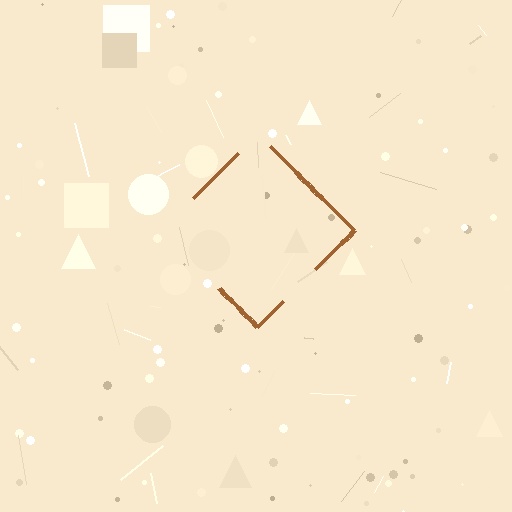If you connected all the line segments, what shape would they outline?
They would outline a diamond.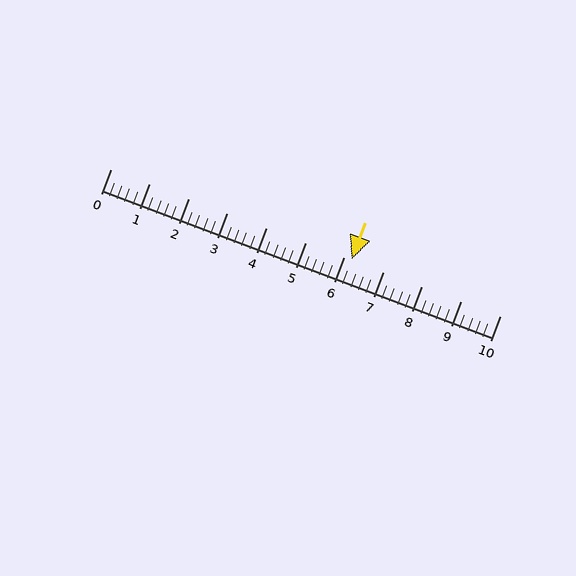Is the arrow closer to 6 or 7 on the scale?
The arrow is closer to 6.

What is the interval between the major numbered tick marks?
The major tick marks are spaced 1 units apart.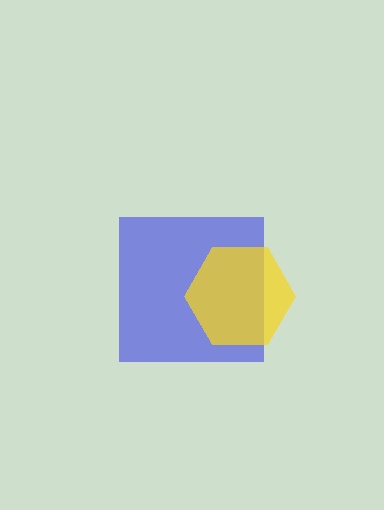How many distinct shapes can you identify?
There are 2 distinct shapes: a blue square, a yellow hexagon.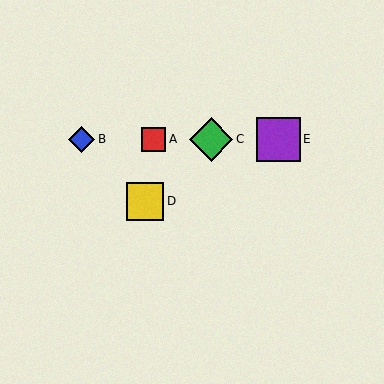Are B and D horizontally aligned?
No, B is at y≈139 and D is at y≈201.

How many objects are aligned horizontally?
4 objects (A, B, C, E) are aligned horizontally.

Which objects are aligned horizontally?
Objects A, B, C, E are aligned horizontally.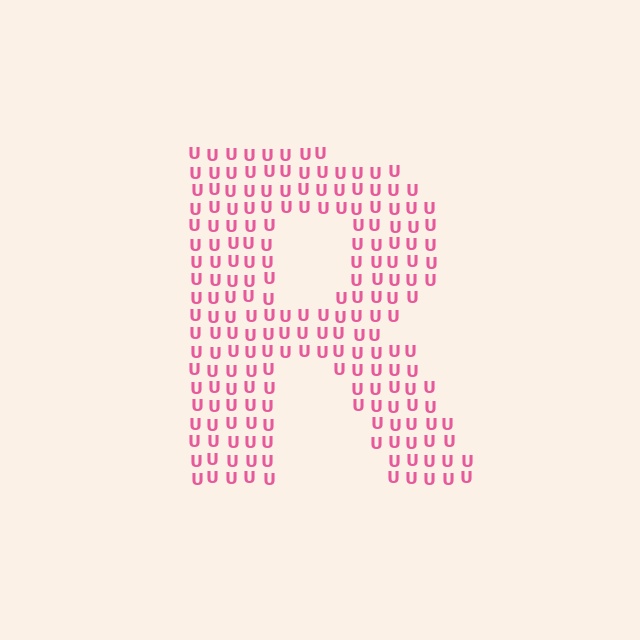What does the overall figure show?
The overall figure shows the letter R.